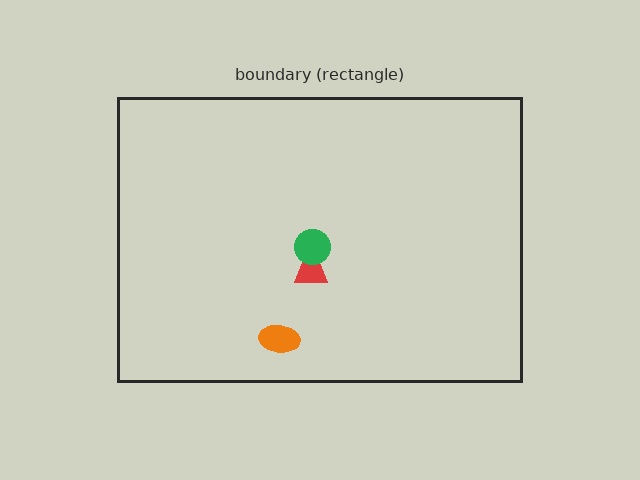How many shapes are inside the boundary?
3 inside, 0 outside.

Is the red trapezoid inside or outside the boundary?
Inside.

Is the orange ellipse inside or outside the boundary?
Inside.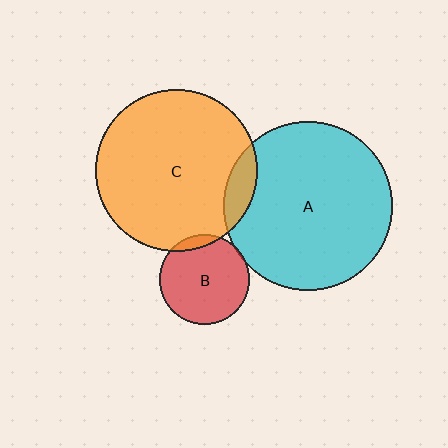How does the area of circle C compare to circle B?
Approximately 3.3 times.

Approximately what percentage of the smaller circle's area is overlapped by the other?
Approximately 5%.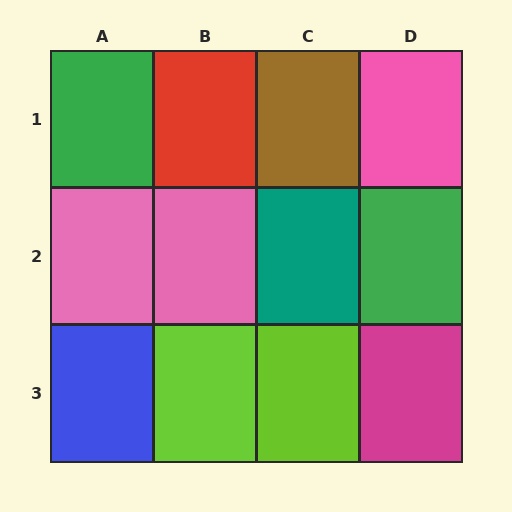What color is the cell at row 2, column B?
Pink.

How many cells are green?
2 cells are green.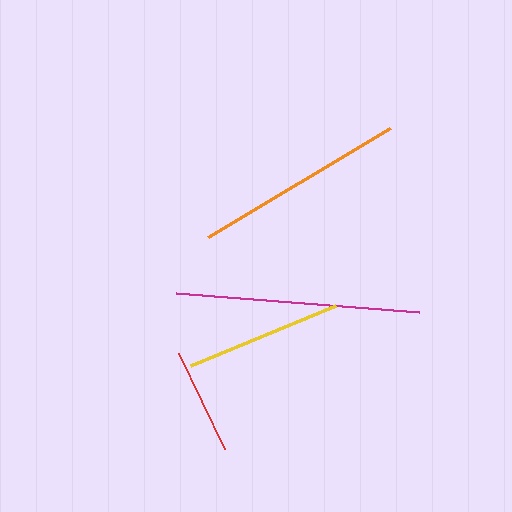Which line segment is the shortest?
The red line is the shortest at approximately 107 pixels.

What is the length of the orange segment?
The orange segment is approximately 213 pixels long.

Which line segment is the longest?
The magenta line is the longest at approximately 244 pixels.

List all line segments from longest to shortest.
From longest to shortest: magenta, orange, yellow, red.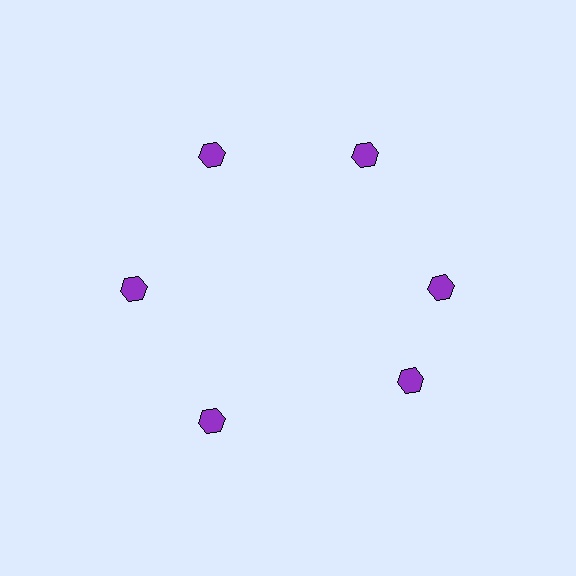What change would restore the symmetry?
The symmetry would be restored by rotating it back into even spacing with its neighbors so that all 6 hexagons sit at equal angles and equal distance from the center.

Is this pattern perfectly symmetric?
No. The 6 purple hexagons are arranged in a ring, but one element near the 5 o'clock position is rotated out of alignment along the ring, breaking the 6-fold rotational symmetry.